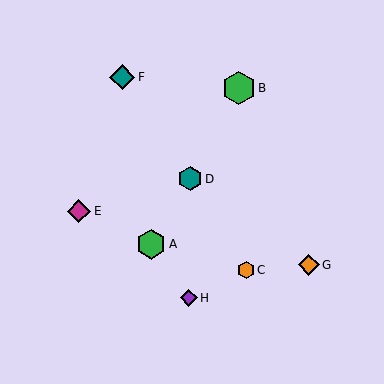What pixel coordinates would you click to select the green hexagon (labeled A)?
Click at (151, 244) to select the green hexagon A.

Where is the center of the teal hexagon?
The center of the teal hexagon is at (190, 179).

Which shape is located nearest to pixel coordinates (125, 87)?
The teal diamond (labeled F) at (122, 77) is nearest to that location.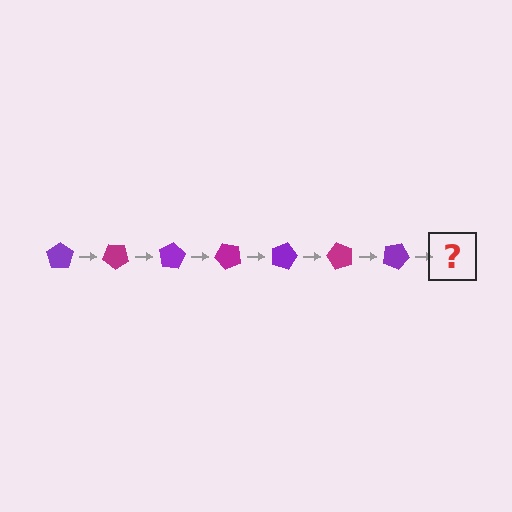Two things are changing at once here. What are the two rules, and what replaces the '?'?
The two rules are that it rotates 40 degrees each step and the color cycles through purple and magenta. The '?' should be a magenta pentagon, rotated 280 degrees from the start.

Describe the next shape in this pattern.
It should be a magenta pentagon, rotated 280 degrees from the start.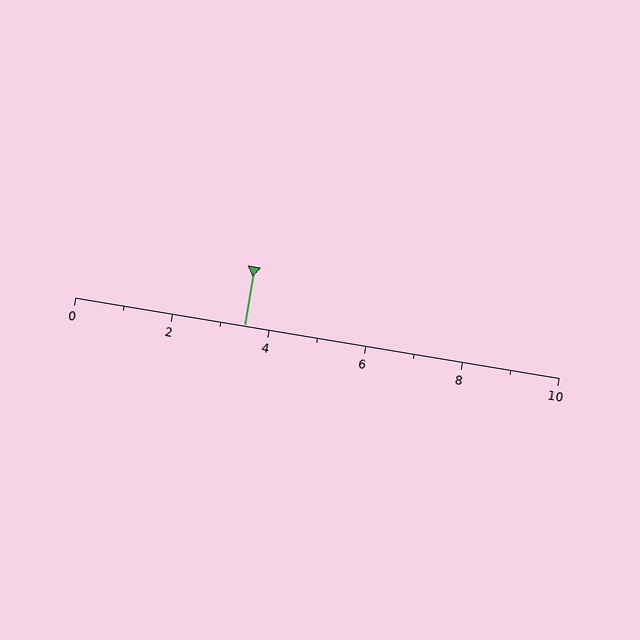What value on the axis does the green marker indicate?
The marker indicates approximately 3.5.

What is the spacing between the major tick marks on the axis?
The major ticks are spaced 2 apart.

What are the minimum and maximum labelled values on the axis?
The axis runs from 0 to 10.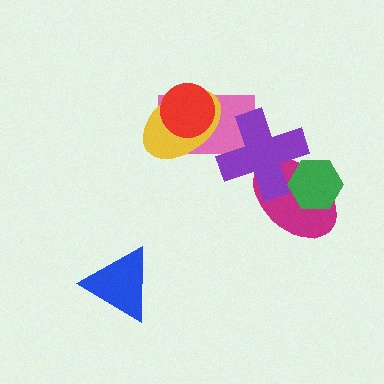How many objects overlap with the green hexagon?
2 objects overlap with the green hexagon.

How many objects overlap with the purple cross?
3 objects overlap with the purple cross.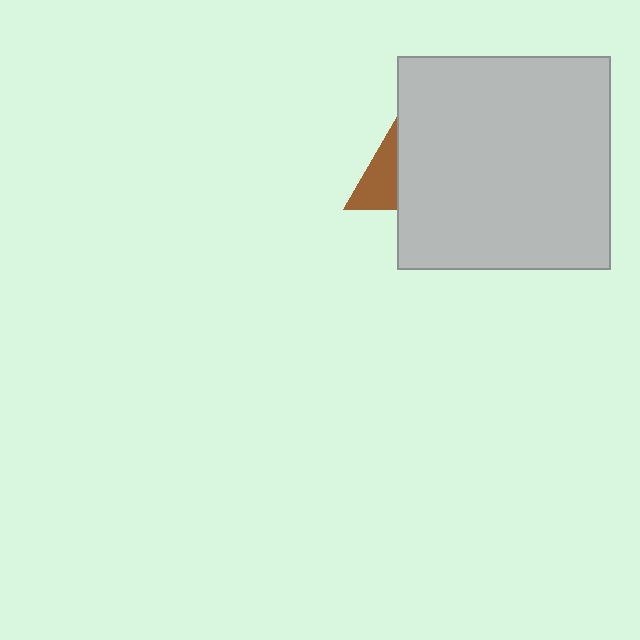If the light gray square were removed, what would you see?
You would see the complete brown triangle.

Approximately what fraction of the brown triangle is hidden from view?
Roughly 69% of the brown triangle is hidden behind the light gray square.